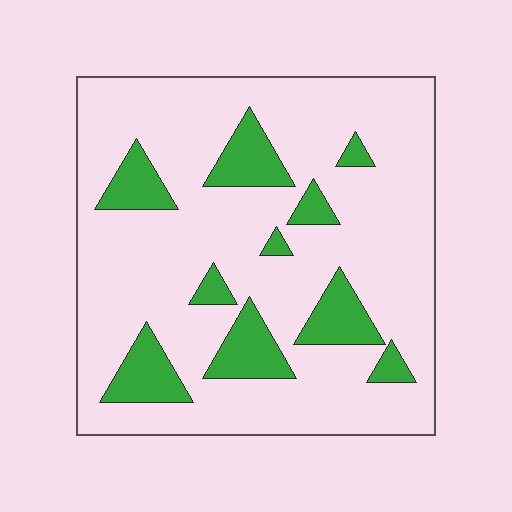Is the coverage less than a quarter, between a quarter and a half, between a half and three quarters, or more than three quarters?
Less than a quarter.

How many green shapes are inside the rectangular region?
10.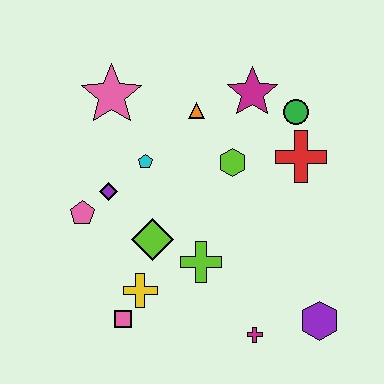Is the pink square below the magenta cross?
No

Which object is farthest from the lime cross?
The pink star is farthest from the lime cross.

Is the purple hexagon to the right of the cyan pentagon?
Yes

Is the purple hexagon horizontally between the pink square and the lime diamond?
No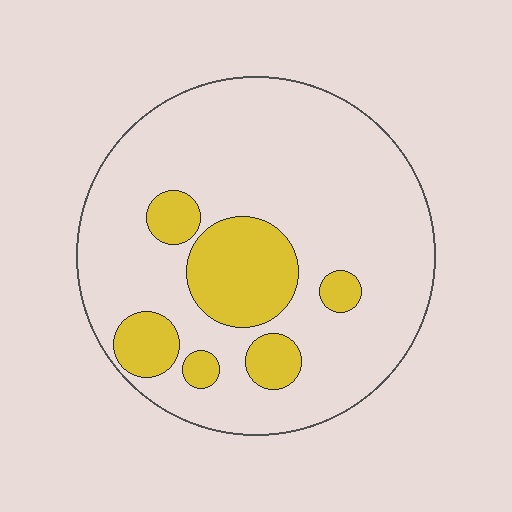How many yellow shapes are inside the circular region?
6.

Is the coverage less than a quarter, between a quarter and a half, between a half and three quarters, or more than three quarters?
Less than a quarter.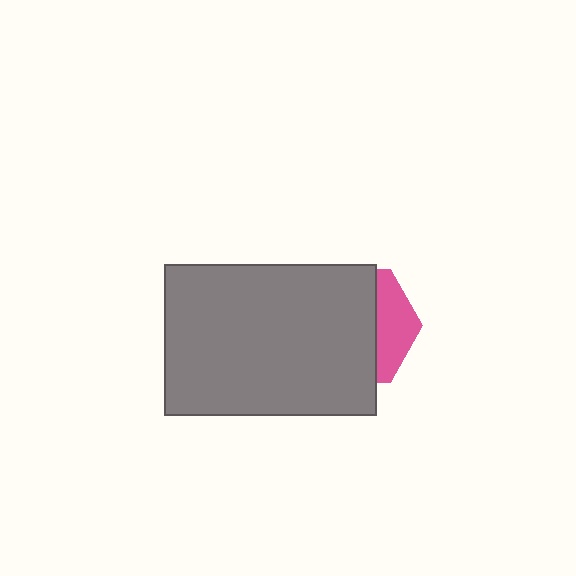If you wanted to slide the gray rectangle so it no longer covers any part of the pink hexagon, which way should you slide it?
Slide it left — that is the most direct way to separate the two shapes.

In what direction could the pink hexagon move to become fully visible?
The pink hexagon could move right. That would shift it out from behind the gray rectangle entirely.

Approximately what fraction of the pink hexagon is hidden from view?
Roughly 70% of the pink hexagon is hidden behind the gray rectangle.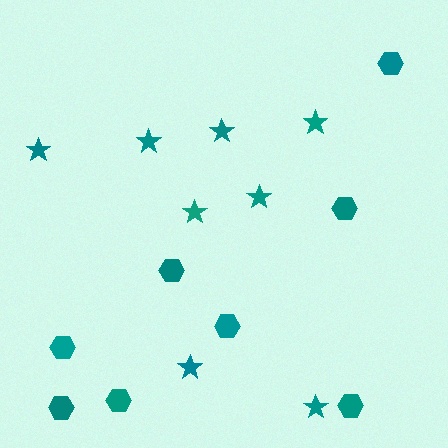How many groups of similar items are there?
There are 2 groups: one group of stars (8) and one group of hexagons (8).